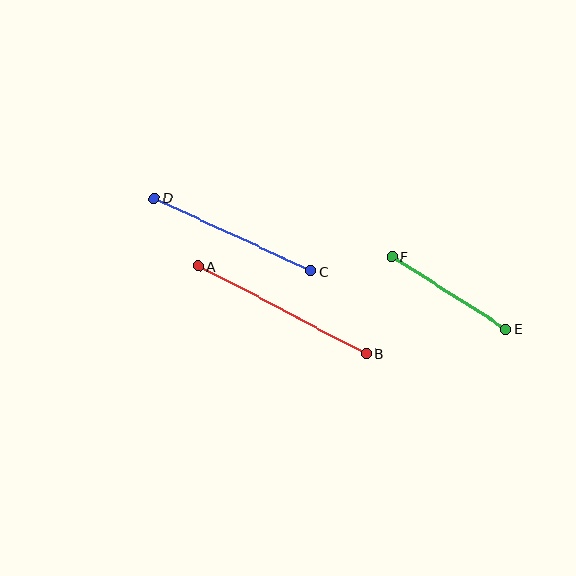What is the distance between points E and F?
The distance is approximately 135 pixels.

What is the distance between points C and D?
The distance is approximately 173 pixels.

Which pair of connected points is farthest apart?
Points A and B are farthest apart.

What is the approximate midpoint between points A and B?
The midpoint is at approximately (282, 310) pixels.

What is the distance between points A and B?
The distance is approximately 189 pixels.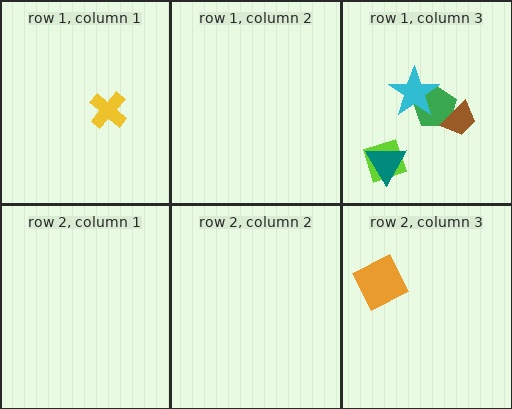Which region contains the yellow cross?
The row 1, column 1 region.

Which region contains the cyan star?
The row 1, column 3 region.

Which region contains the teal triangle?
The row 1, column 3 region.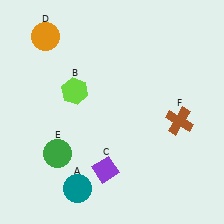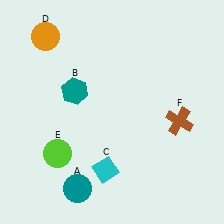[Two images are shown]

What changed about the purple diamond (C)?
In Image 1, C is purple. In Image 2, it changed to cyan.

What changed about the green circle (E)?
In Image 1, E is green. In Image 2, it changed to lime.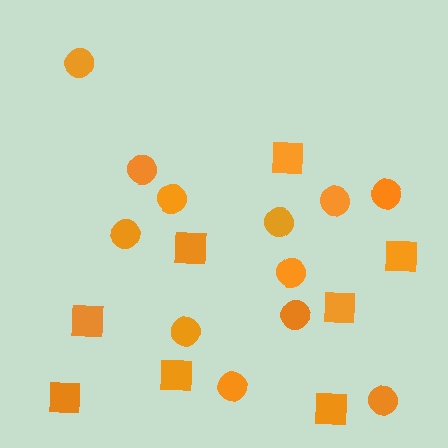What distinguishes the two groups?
There are 2 groups: one group of circles (12) and one group of squares (8).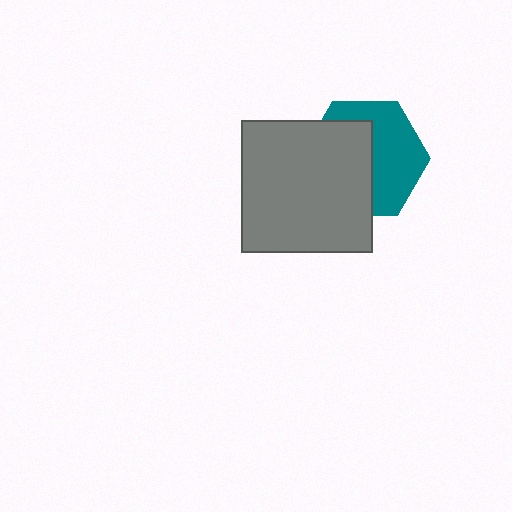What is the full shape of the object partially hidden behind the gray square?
The partially hidden object is a teal hexagon.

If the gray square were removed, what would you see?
You would see the complete teal hexagon.